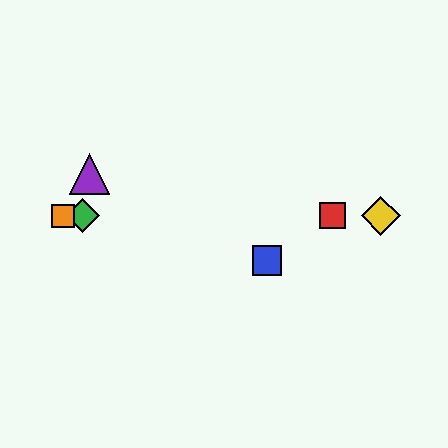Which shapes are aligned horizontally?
The red square, the green diamond, the yellow diamond, the orange square are aligned horizontally.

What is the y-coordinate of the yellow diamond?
The yellow diamond is at y≈216.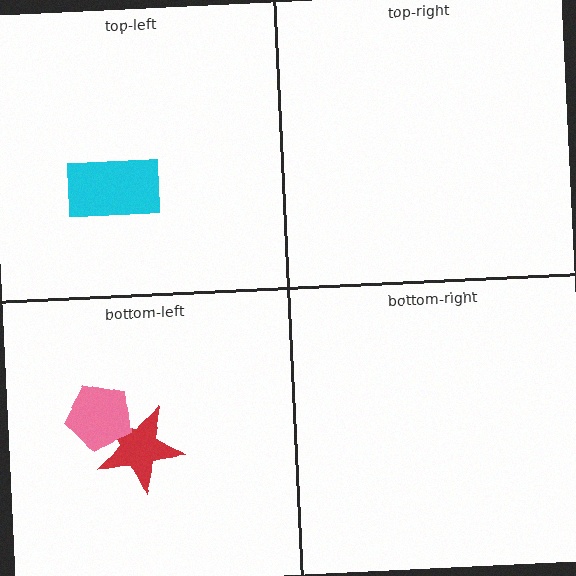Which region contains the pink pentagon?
The bottom-left region.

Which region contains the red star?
The bottom-left region.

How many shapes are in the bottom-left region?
2.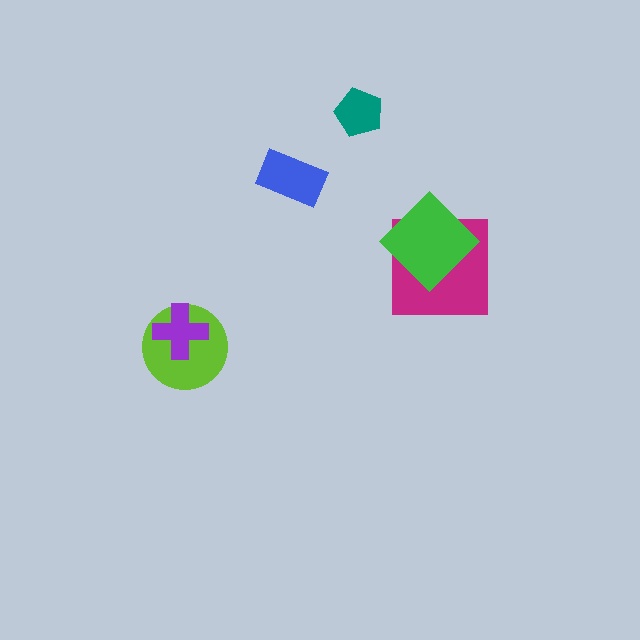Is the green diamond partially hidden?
No, no other shape covers it.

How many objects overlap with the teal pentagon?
0 objects overlap with the teal pentagon.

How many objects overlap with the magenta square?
1 object overlaps with the magenta square.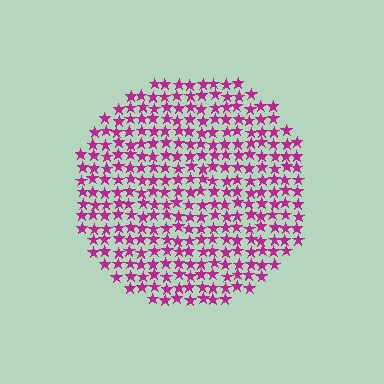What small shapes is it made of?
It is made of small stars.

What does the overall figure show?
The overall figure shows a circle.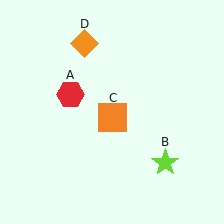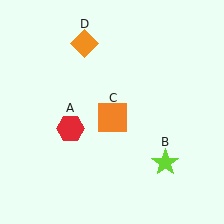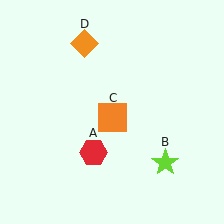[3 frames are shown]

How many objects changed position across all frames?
1 object changed position: red hexagon (object A).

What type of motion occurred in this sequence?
The red hexagon (object A) rotated counterclockwise around the center of the scene.